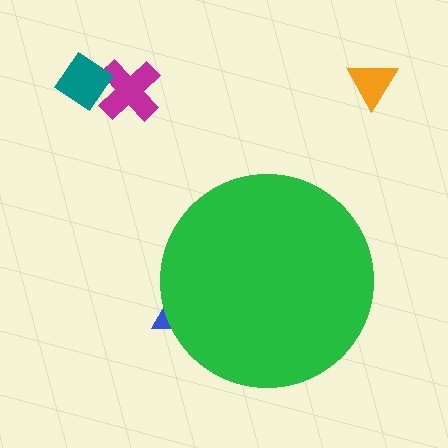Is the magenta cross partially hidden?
No, the magenta cross is fully visible.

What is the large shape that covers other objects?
A green circle.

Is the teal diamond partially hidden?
No, the teal diamond is fully visible.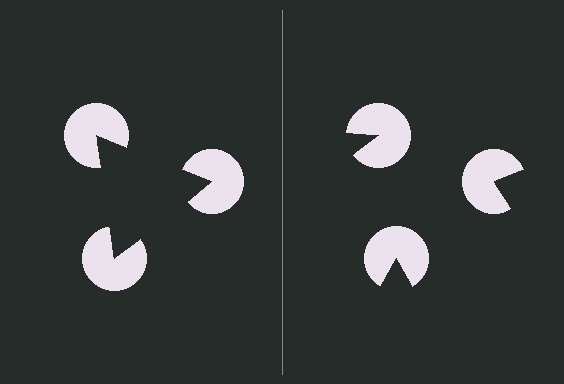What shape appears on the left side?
An illusory triangle.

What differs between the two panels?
The pac-man discs are positioned identically on both sides; only the wedge orientations differ. On the left they align to a triangle; on the right they are misaligned.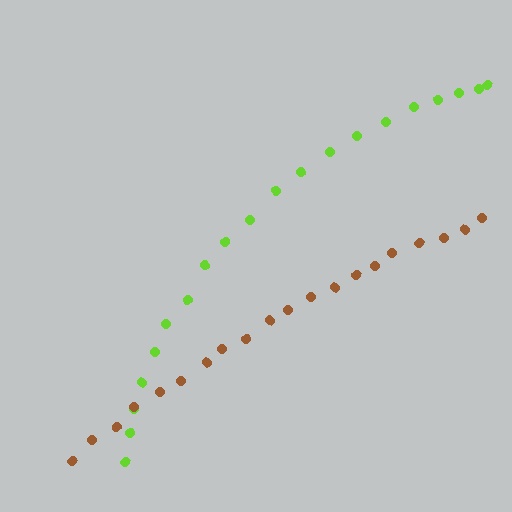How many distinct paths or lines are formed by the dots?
There are 2 distinct paths.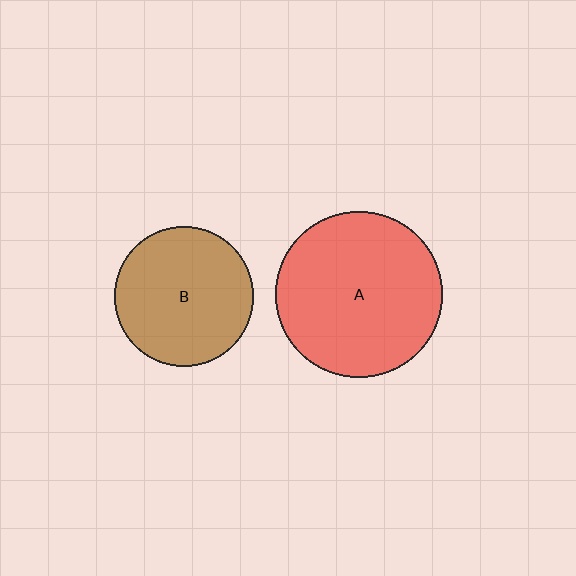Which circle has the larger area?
Circle A (red).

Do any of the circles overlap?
No, none of the circles overlap.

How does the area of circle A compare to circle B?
Approximately 1.4 times.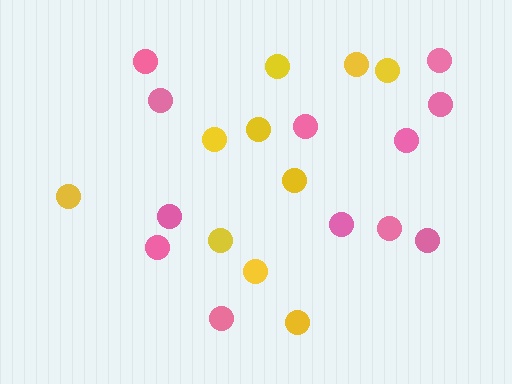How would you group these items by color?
There are 2 groups: one group of pink circles (12) and one group of yellow circles (10).